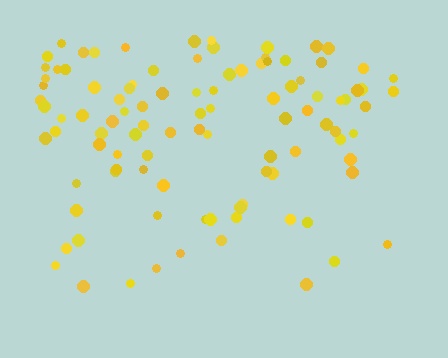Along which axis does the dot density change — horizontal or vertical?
Vertical.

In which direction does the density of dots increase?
From bottom to top, with the top side densest.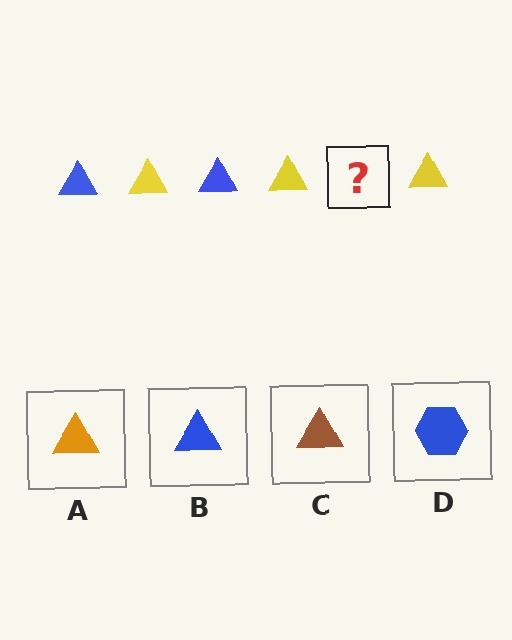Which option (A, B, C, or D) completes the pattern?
B.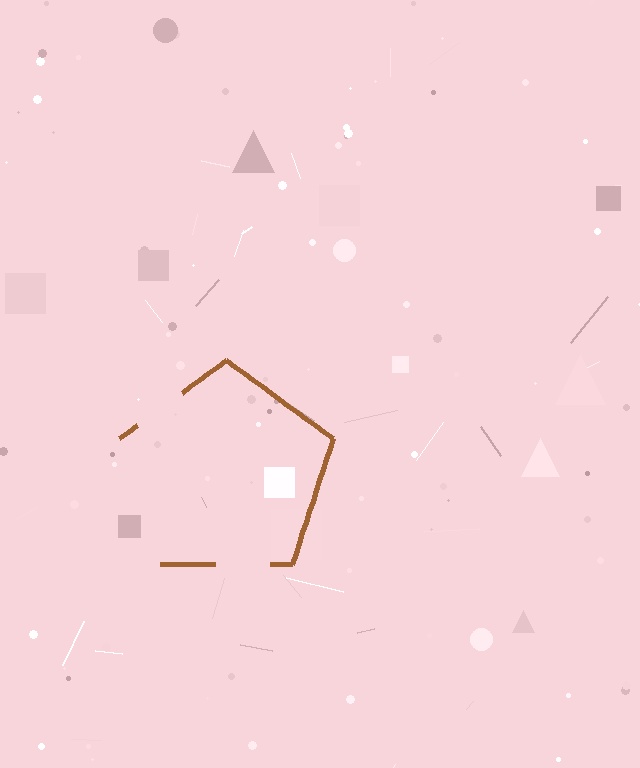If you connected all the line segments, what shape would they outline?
They would outline a pentagon.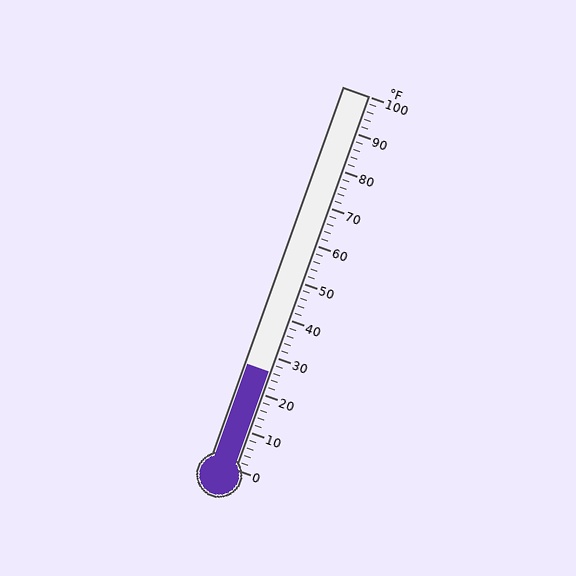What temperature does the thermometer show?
The thermometer shows approximately 26°F.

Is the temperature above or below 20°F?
The temperature is above 20°F.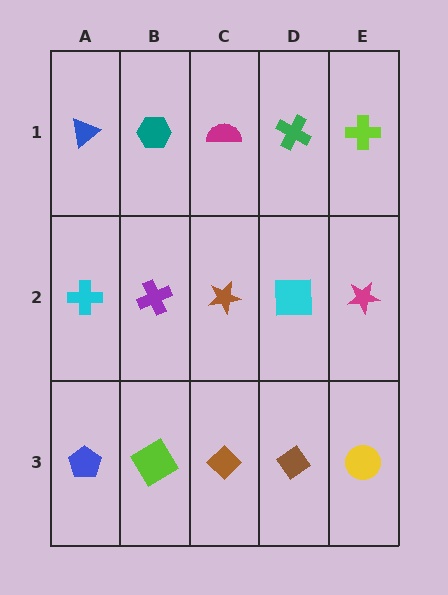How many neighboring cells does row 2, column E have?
3.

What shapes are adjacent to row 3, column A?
A cyan cross (row 2, column A), a lime diamond (row 3, column B).